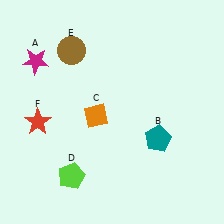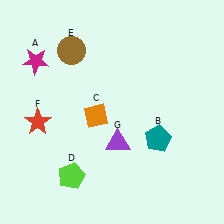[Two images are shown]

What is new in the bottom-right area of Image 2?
A purple triangle (G) was added in the bottom-right area of Image 2.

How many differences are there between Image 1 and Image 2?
There is 1 difference between the two images.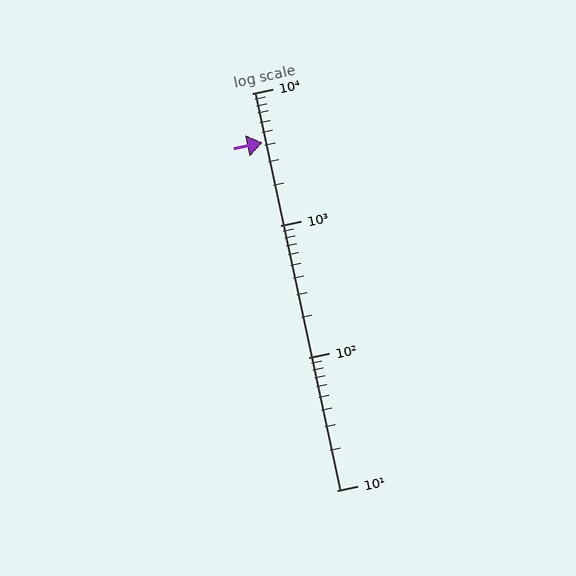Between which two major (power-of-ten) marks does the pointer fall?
The pointer is between 1000 and 10000.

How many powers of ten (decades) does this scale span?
The scale spans 3 decades, from 10 to 10000.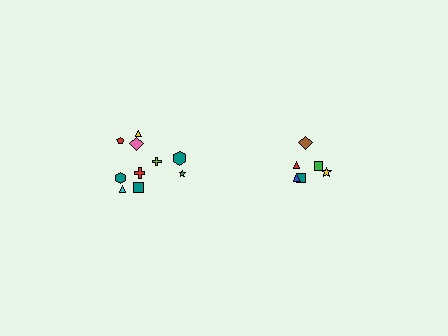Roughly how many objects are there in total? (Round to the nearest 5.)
Roughly 15 objects in total.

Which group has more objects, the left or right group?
The left group.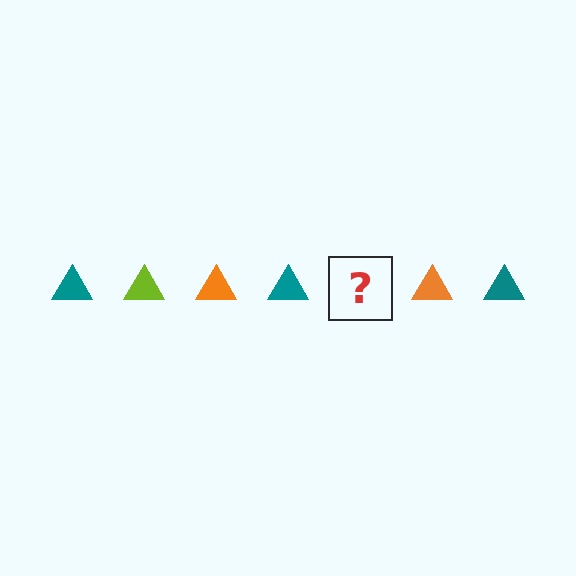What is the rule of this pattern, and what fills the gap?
The rule is that the pattern cycles through teal, lime, orange triangles. The gap should be filled with a lime triangle.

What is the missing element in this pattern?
The missing element is a lime triangle.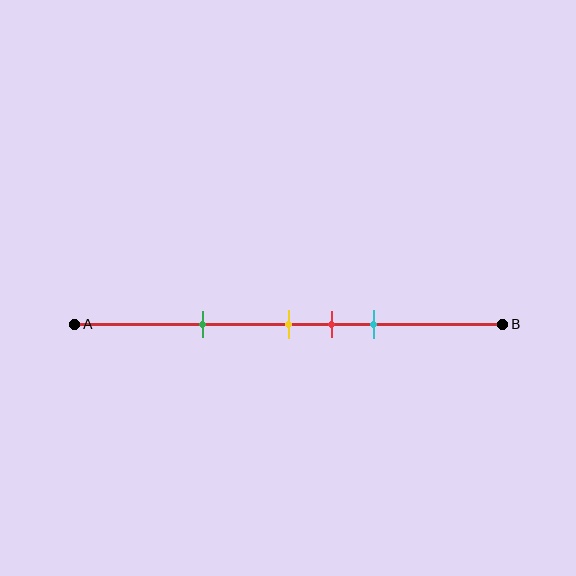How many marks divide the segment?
There are 4 marks dividing the segment.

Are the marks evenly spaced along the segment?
No, the marks are not evenly spaced.